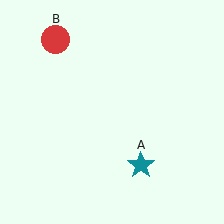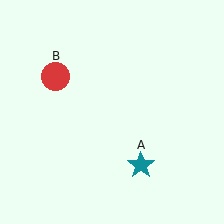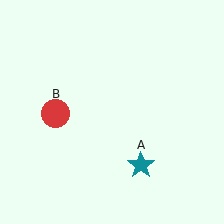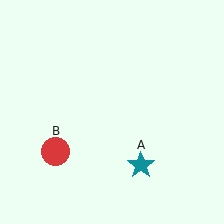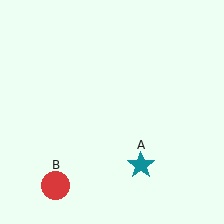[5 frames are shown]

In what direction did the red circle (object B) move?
The red circle (object B) moved down.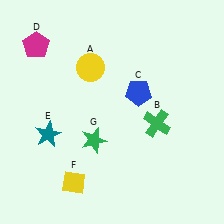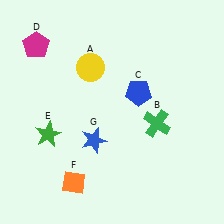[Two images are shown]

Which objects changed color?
E changed from teal to green. F changed from yellow to orange. G changed from green to blue.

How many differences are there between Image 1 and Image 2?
There are 3 differences between the two images.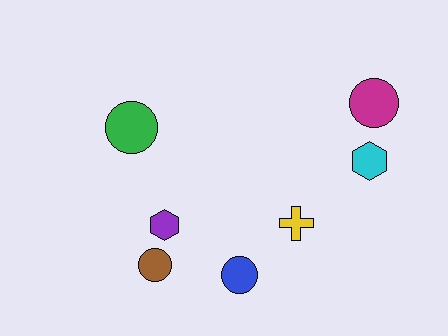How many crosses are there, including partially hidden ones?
There is 1 cross.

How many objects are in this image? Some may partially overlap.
There are 7 objects.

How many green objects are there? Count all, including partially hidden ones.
There is 1 green object.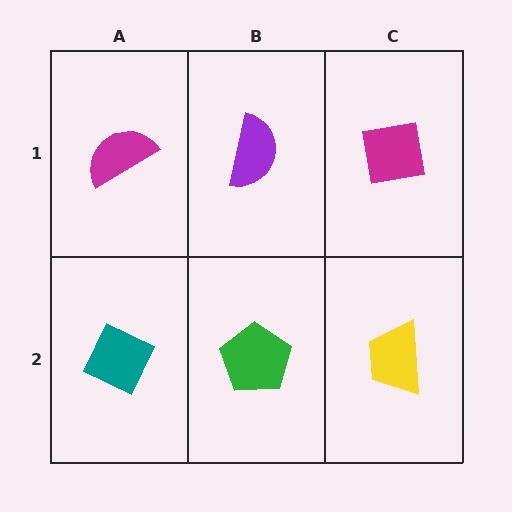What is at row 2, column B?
A green pentagon.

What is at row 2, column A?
A teal diamond.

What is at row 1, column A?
A magenta semicircle.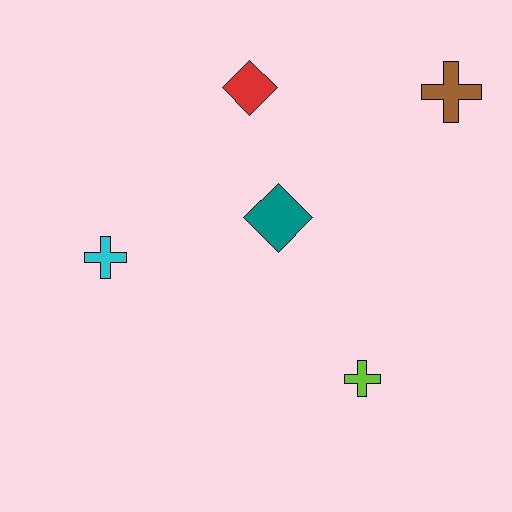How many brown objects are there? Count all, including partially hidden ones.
There is 1 brown object.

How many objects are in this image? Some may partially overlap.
There are 5 objects.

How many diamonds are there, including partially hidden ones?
There are 2 diamonds.